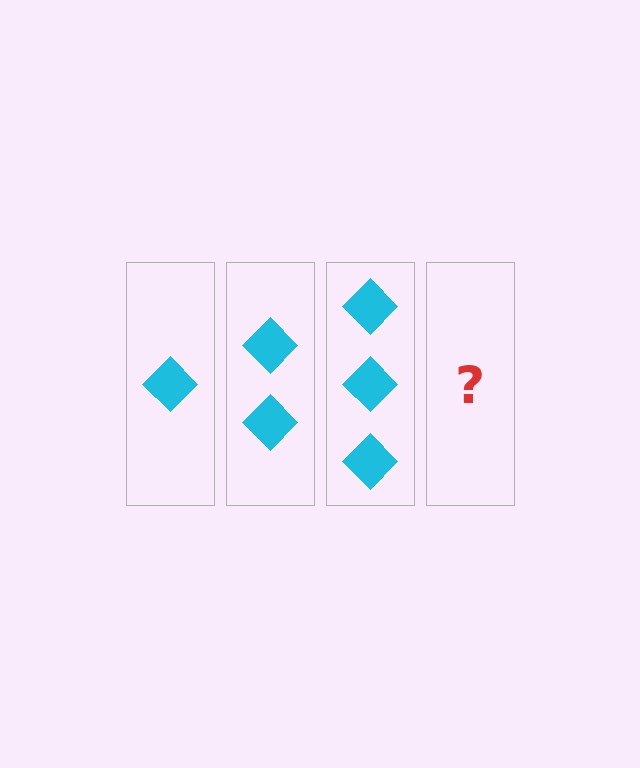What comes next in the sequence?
The next element should be 4 diamonds.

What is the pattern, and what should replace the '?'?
The pattern is that each step adds one more diamond. The '?' should be 4 diamonds.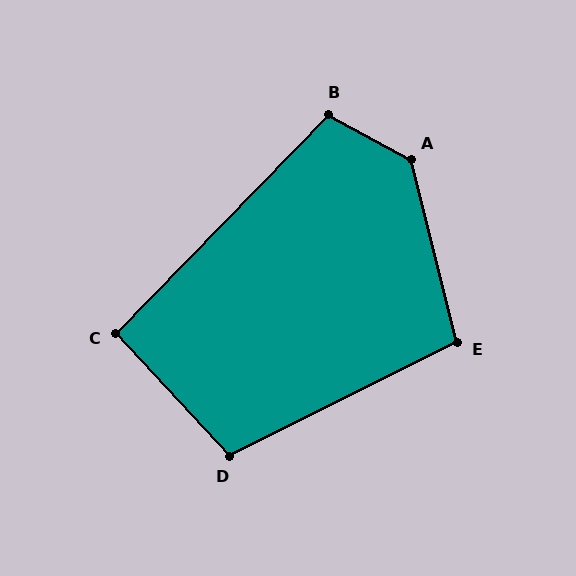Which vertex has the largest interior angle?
A, at approximately 133 degrees.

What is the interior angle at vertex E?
Approximately 102 degrees (obtuse).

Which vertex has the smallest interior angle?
C, at approximately 93 degrees.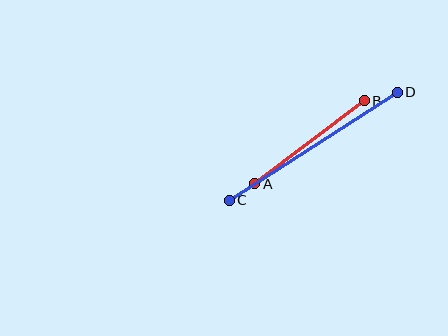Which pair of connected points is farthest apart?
Points C and D are farthest apart.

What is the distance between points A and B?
The distance is approximately 137 pixels.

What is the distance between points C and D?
The distance is approximately 200 pixels.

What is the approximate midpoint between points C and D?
The midpoint is at approximately (313, 146) pixels.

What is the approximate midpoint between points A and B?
The midpoint is at approximately (310, 142) pixels.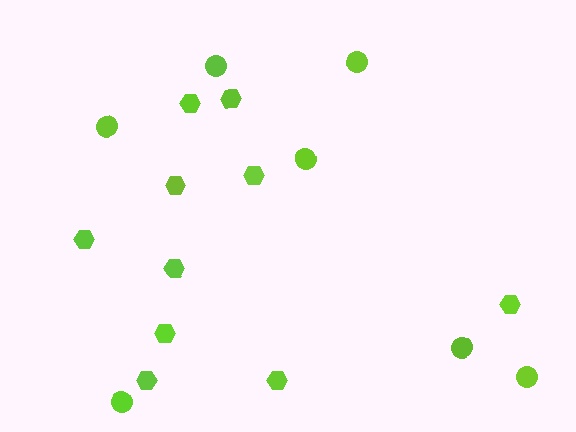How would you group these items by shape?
There are 2 groups: one group of circles (7) and one group of hexagons (10).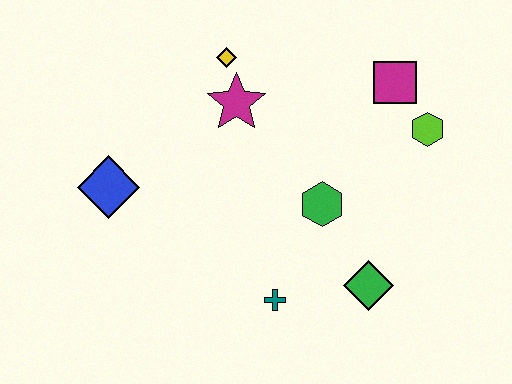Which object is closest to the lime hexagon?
The magenta square is closest to the lime hexagon.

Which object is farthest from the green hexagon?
The blue diamond is farthest from the green hexagon.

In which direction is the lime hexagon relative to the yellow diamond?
The lime hexagon is to the right of the yellow diamond.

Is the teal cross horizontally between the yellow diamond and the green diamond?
Yes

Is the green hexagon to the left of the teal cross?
No